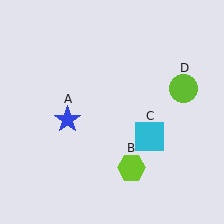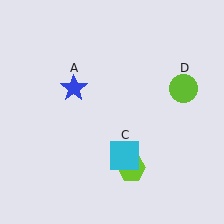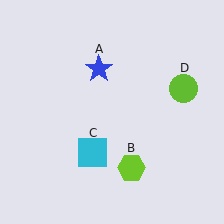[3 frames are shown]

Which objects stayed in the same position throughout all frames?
Lime hexagon (object B) and lime circle (object D) remained stationary.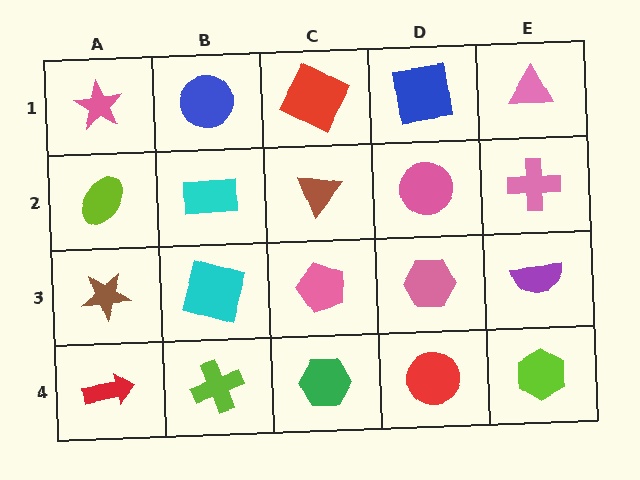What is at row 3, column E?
A purple semicircle.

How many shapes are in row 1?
5 shapes.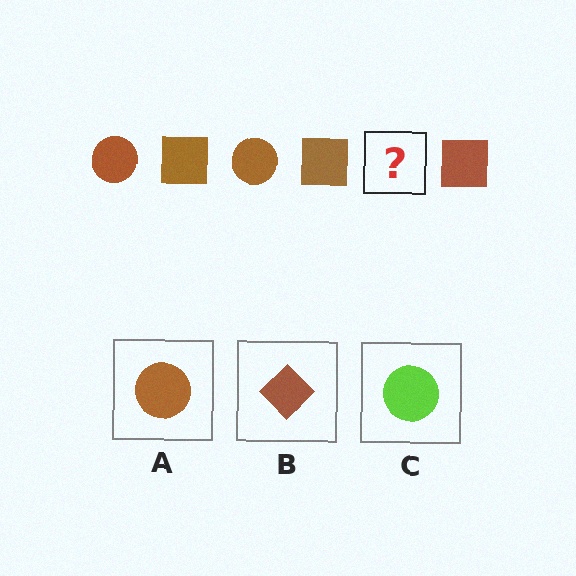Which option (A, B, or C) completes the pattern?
A.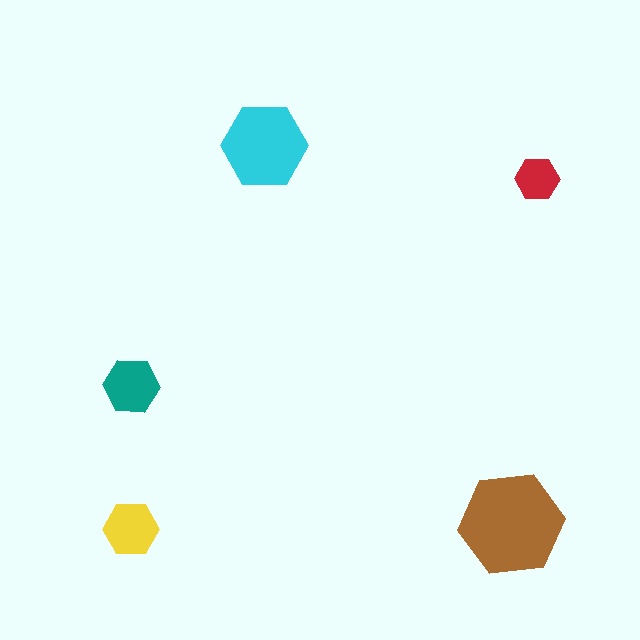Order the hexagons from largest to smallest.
the brown one, the cyan one, the teal one, the yellow one, the red one.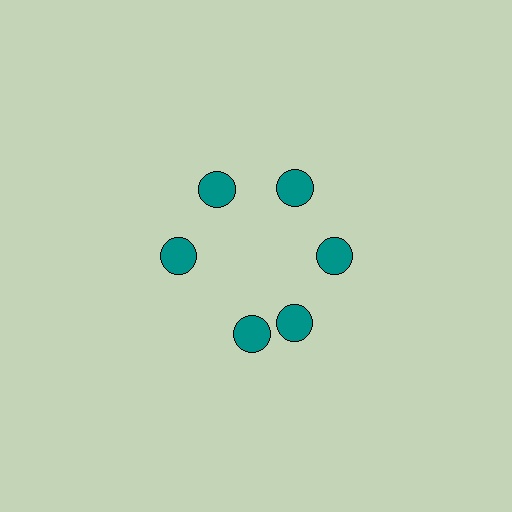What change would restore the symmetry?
The symmetry would be restored by rotating it back into even spacing with its neighbors so that all 6 circles sit at equal angles and equal distance from the center.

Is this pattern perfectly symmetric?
No. The 6 teal circles are arranged in a ring, but one element near the 7 o'clock position is rotated out of alignment along the ring, breaking the 6-fold rotational symmetry.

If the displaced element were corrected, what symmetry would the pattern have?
It would have 6-fold rotational symmetry — the pattern would map onto itself every 60 degrees.